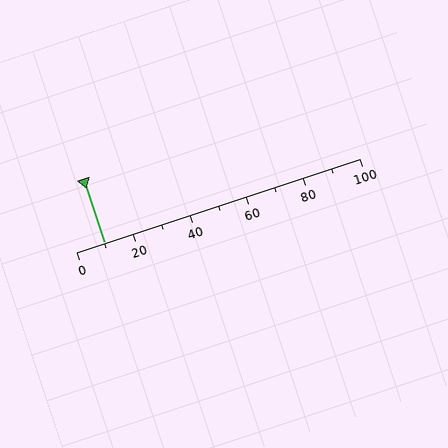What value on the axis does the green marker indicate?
The marker indicates approximately 10.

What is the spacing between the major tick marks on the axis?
The major ticks are spaced 20 apart.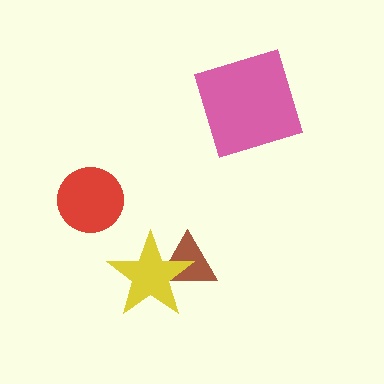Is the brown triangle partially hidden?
Yes, it is partially covered by another shape.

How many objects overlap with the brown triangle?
1 object overlaps with the brown triangle.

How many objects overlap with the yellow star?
1 object overlaps with the yellow star.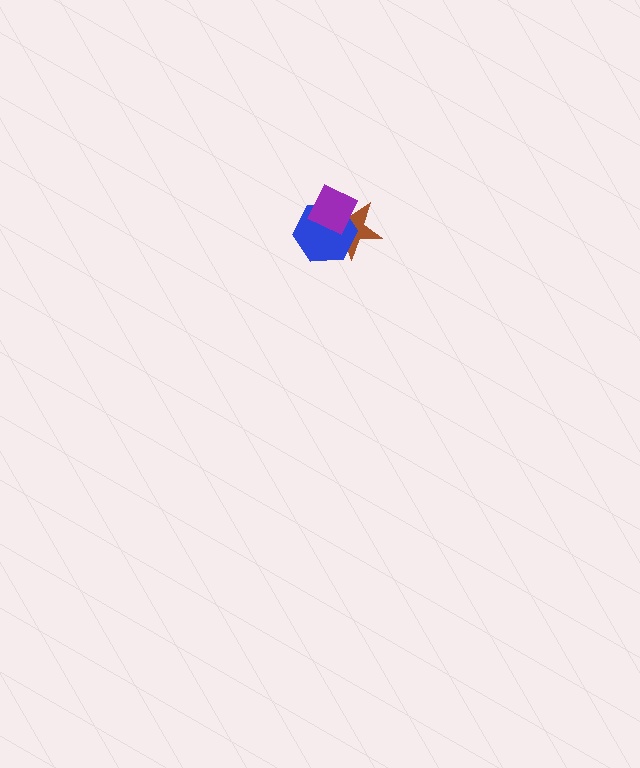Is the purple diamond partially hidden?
No, no other shape covers it.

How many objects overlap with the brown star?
2 objects overlap with the brown star.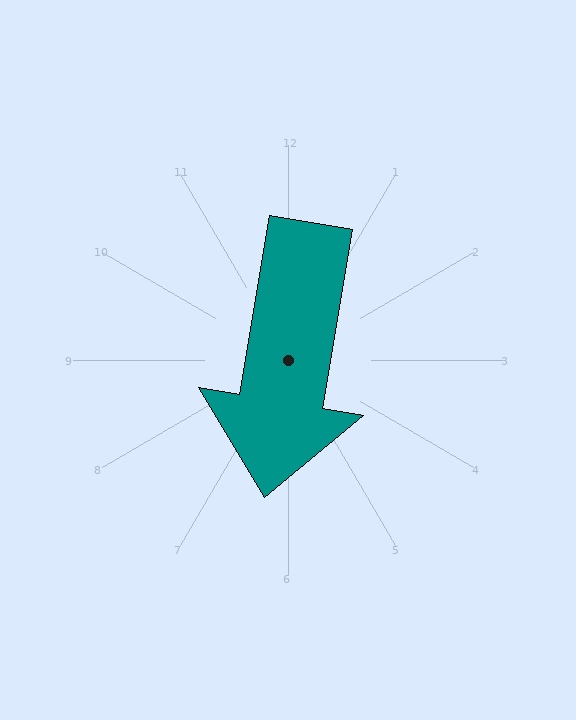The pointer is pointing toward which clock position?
Roughly 6 o'clock.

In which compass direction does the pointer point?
South.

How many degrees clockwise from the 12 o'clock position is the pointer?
Approximately 190 degrees.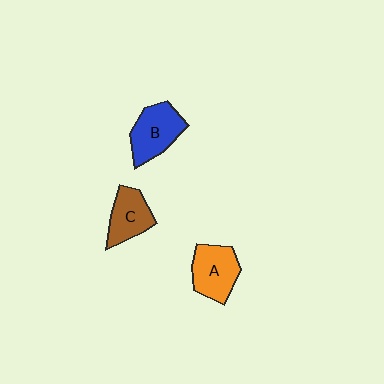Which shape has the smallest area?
Shape C (brown).